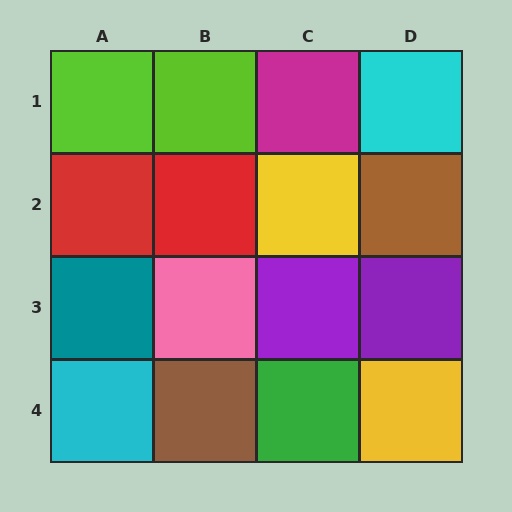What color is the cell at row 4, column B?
Brown.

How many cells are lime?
2 cells are lime.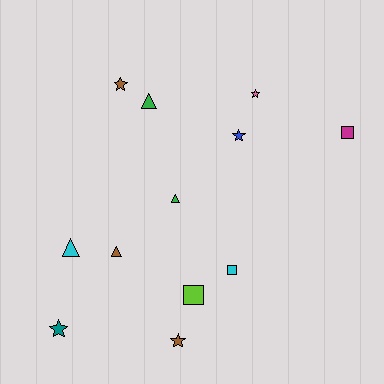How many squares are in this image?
There are 3 squares.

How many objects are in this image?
There are 12 objects.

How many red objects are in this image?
There are no red objects.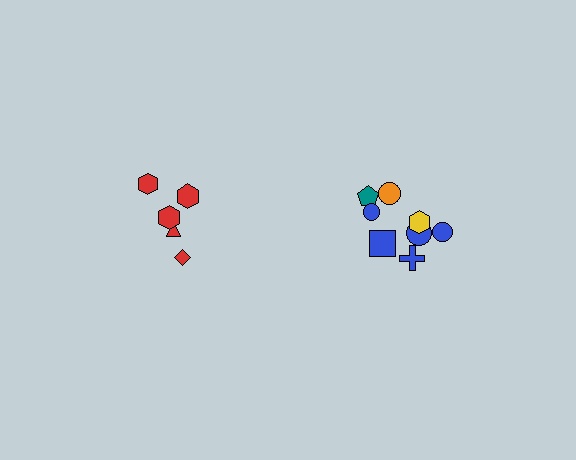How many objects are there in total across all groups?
There are 13 objects.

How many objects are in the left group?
There are 5 objects.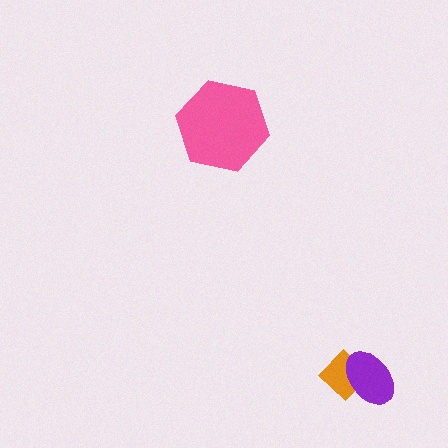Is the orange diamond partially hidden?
Yes, it is partially covered by another shape.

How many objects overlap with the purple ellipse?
1 object overlaps with the purple ellipse.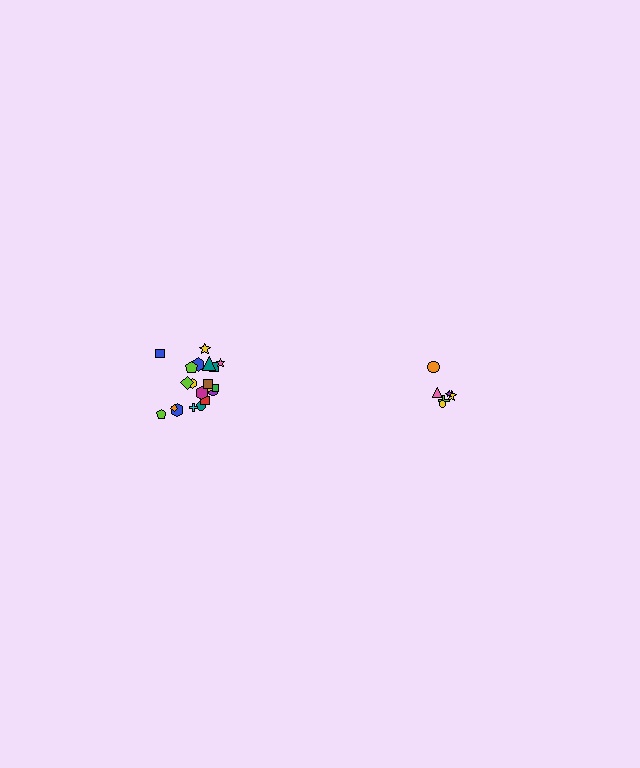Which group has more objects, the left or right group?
The left group.